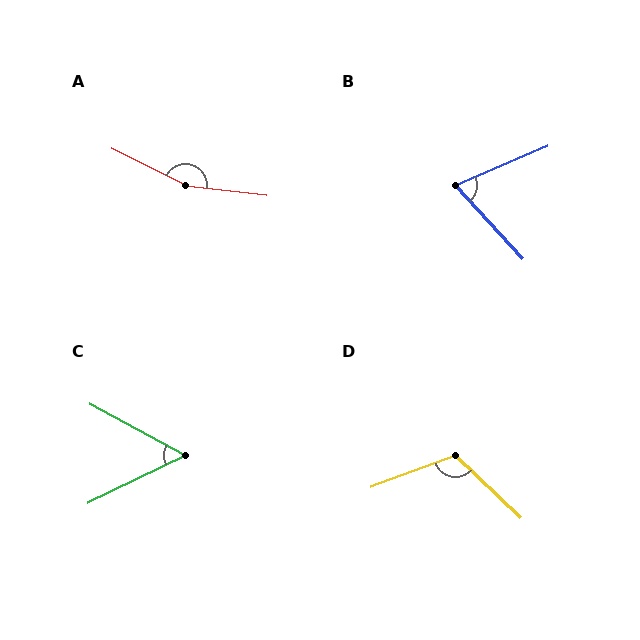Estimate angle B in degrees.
Approximately 71 degrees.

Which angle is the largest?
A, at approximately 160 degrees.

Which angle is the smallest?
C, at approximately 54 degrees.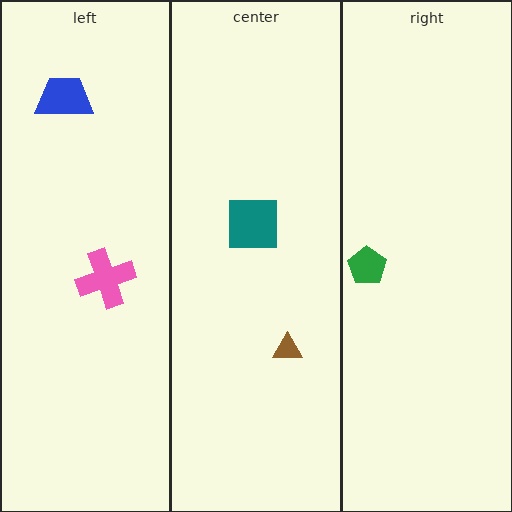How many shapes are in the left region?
2.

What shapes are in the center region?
The brown triangle, the teal square.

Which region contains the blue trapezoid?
The left region.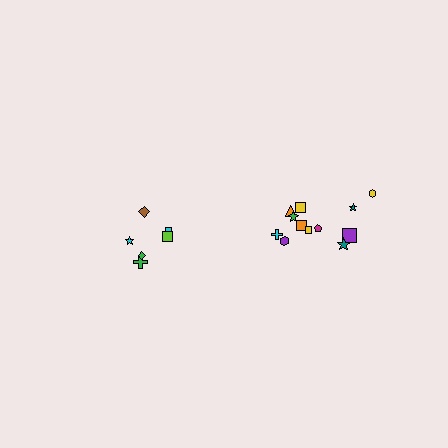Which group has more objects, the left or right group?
The right group.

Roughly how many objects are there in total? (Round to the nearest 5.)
Roughly 20 objects in total.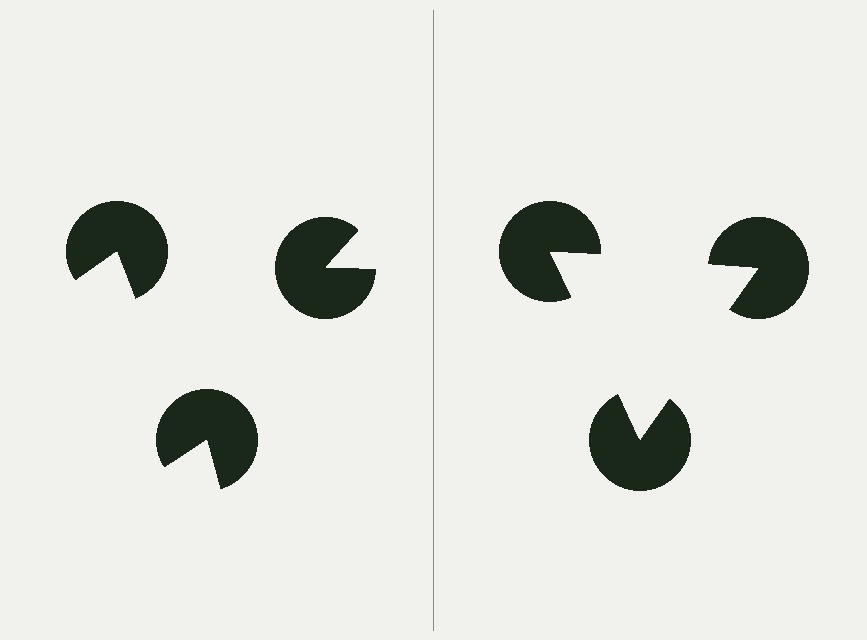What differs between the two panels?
The pac-man discs are positioned identically on both sides; only the wedge orientations differ. On the right they align to a triangle; on the left they are misaligned.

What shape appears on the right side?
An illusory triangle.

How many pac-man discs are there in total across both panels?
6 — 3 on each side.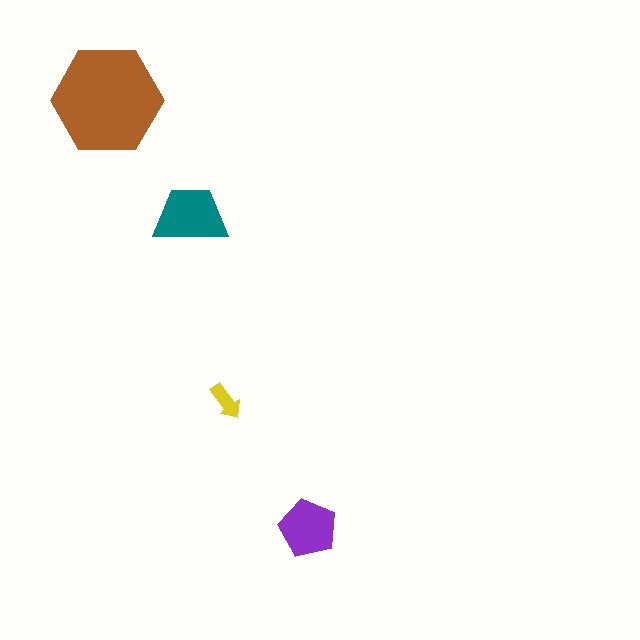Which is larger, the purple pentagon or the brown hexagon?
The brown hexagon.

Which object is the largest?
The brown hexagon.